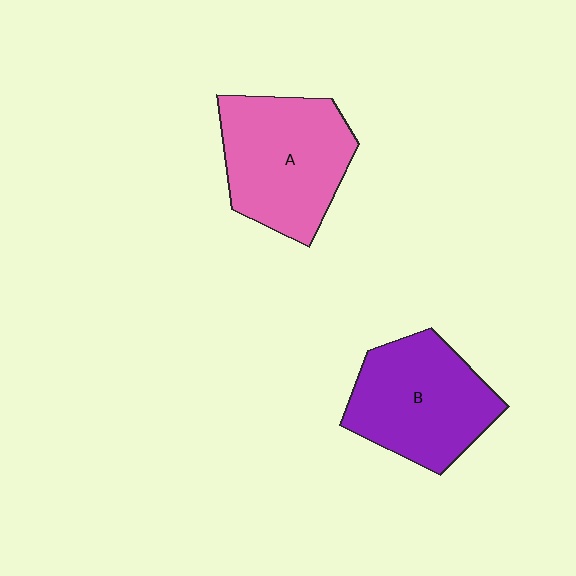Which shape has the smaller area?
Shape B (purple).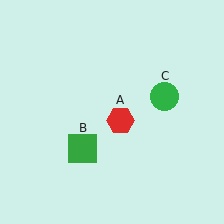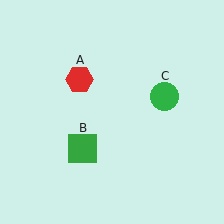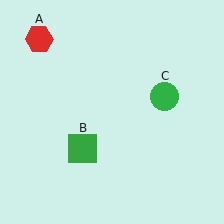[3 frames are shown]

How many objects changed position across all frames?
1 object changed position: red hexagon (object A).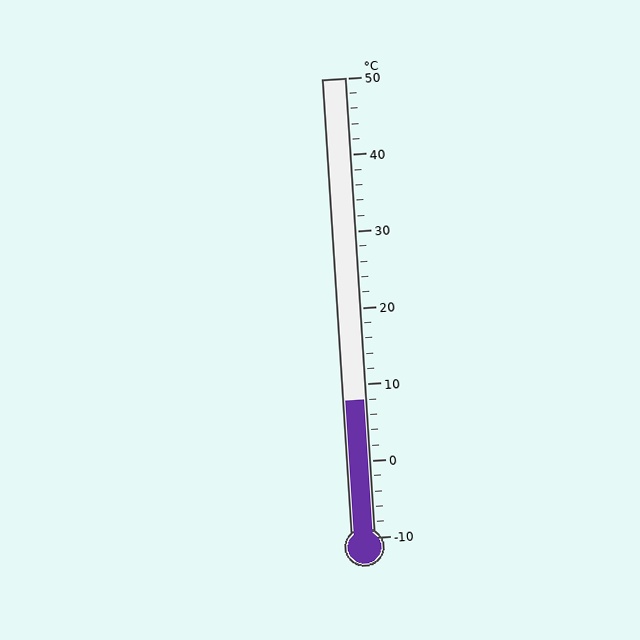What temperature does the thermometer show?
The thermometer shows approximately 8°C.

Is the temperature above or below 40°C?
The temperature is below 40°C.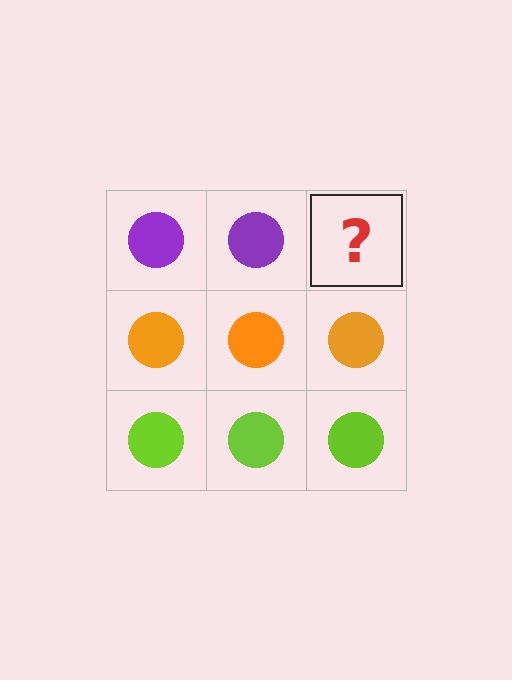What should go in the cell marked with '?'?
The missing cell should contain a purple circle.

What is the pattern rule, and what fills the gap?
The rule is that each row has a consistent color. The gap should be filled with a purple circle.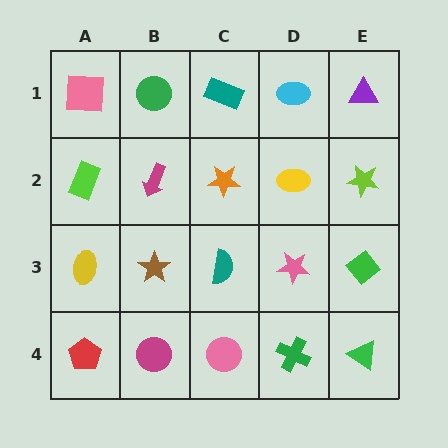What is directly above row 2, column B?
A green circle.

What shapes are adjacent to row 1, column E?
A lime star (row 2, column E), a cyan ellipse (row 1, column D).